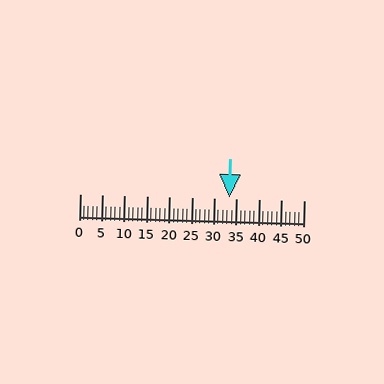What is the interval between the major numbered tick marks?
The major tick marks are spaced 5 units apart.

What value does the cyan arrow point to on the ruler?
The cyan arrow points to approximately 33.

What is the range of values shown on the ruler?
The ruler shows values from 0 to 50.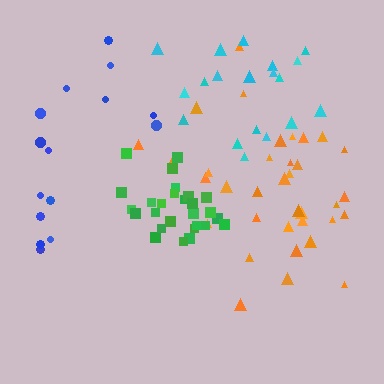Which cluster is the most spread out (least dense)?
Blue.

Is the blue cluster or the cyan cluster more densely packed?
Cyan.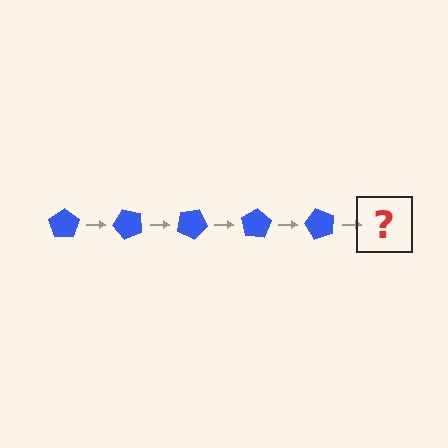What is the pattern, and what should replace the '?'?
The pattern is that the pentagon rotates 50 degrees each step. The '?' should be a blue pentagon rotated 250 degrees.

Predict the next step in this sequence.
The next step is a blue pentagon rotated 250 degrees.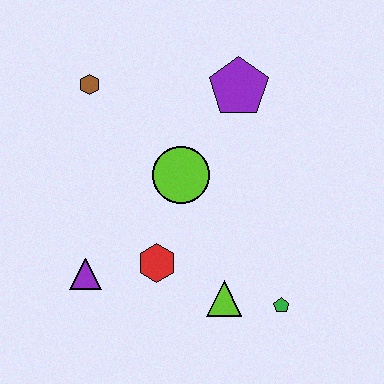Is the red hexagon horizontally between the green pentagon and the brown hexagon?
Yes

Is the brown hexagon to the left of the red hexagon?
Yes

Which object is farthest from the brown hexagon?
The green pentagon is farthest from the brown hexagon.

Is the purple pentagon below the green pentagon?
No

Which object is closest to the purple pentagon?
The lime circle is closest to the purple pentagon.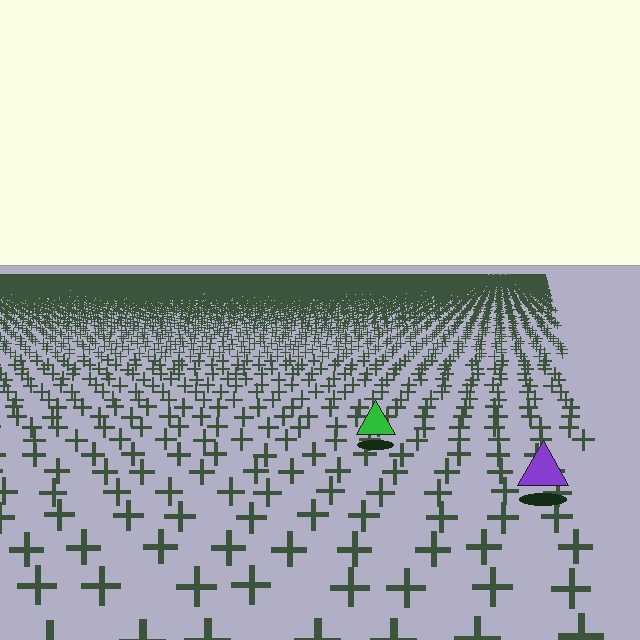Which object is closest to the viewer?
The purple triangle is closest. The texture marks near it are larger and more spread out.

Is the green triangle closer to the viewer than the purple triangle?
No. The purple triangle is closer — you can tell from the texture gradient: the ground texture is coarser near it.